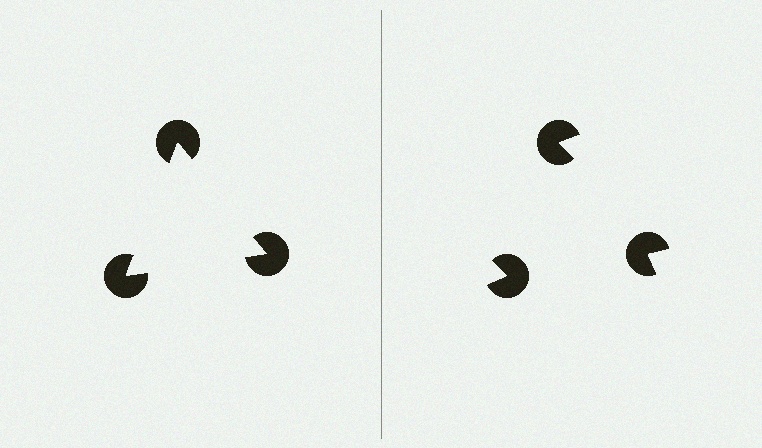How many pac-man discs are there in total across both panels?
6 — 3 on each side.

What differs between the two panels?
The pac-man discs are positioned identically on both sides; only the wedge orientations differ. On the left they align to a triangle; on the right they are misaligned.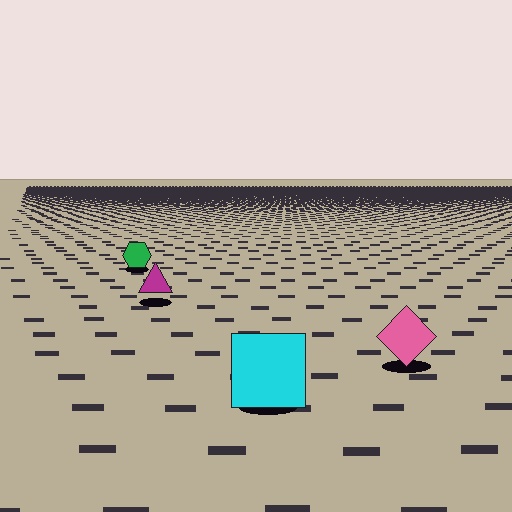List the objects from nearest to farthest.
From nearest to farthest: the cyan square, the pink diamond, the magenta triangle, the green hexagon.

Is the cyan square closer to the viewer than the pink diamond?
Yes. The cyan square is closer — you can tell from the texture gradient: the ground texture is coarser near it.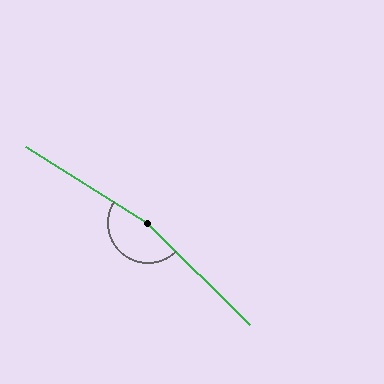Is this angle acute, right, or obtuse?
It is obtuse.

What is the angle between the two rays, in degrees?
Approximately 167 degrees.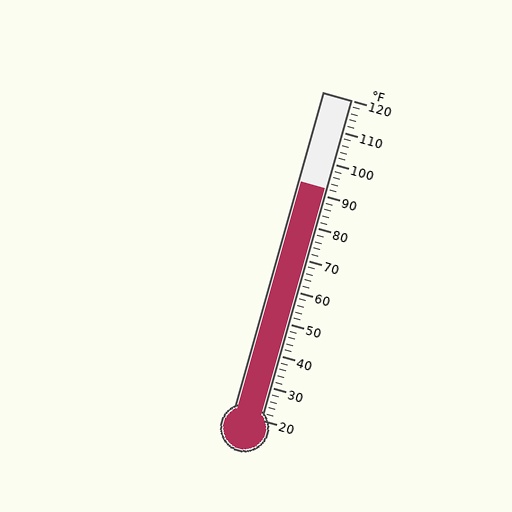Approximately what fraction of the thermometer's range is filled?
The thermometer is filled to approximately 70% of its range.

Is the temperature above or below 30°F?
The temperature is above 30°F.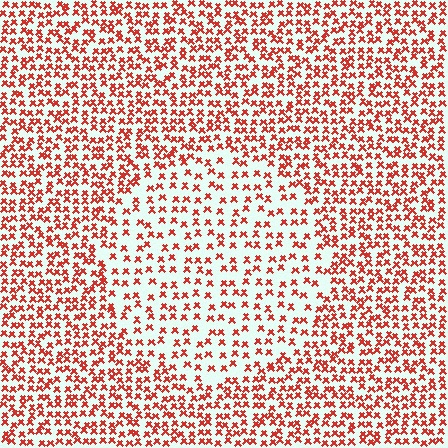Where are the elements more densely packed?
The elements are more densely packed outside the circle boundary.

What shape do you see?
I see a circle.